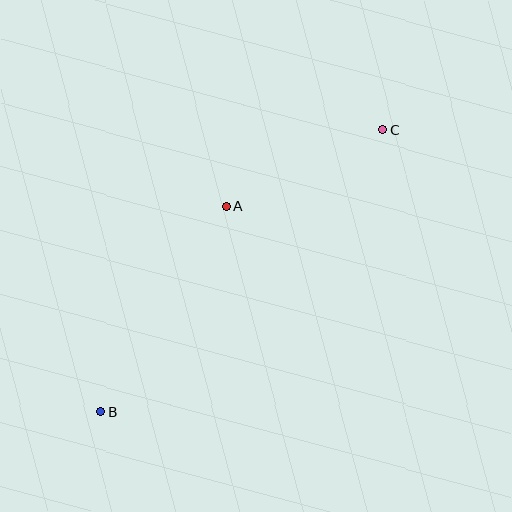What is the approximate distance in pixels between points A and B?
The distance between A and B is approximately 241 pixels.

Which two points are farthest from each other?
Points B and C are farthest from each other.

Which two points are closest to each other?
Points A and C are closest to each other.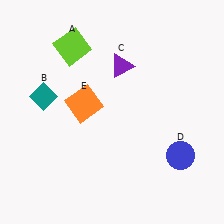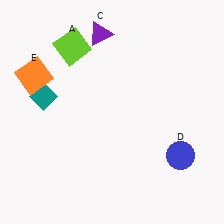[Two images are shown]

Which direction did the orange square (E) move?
The orange square (E) moved left.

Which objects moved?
The objects that moved are: the purple triangle (C), the orange square (E).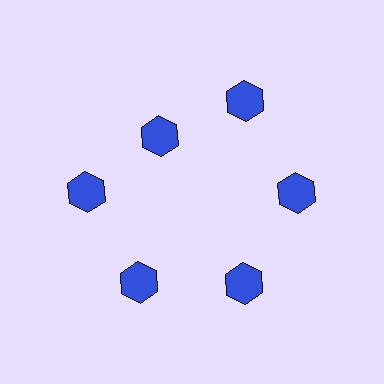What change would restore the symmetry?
The symmetry would be restored by moving it outward, back onto the ring so that all 6 hexagons sit at equal angles and equal distance from the center.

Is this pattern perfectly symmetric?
No. The 6 blue hexagons are arranged in a ring, but one element near the 11 o'clock position is pulled inward toward the center, breaking the 6-fold rotational symmetry.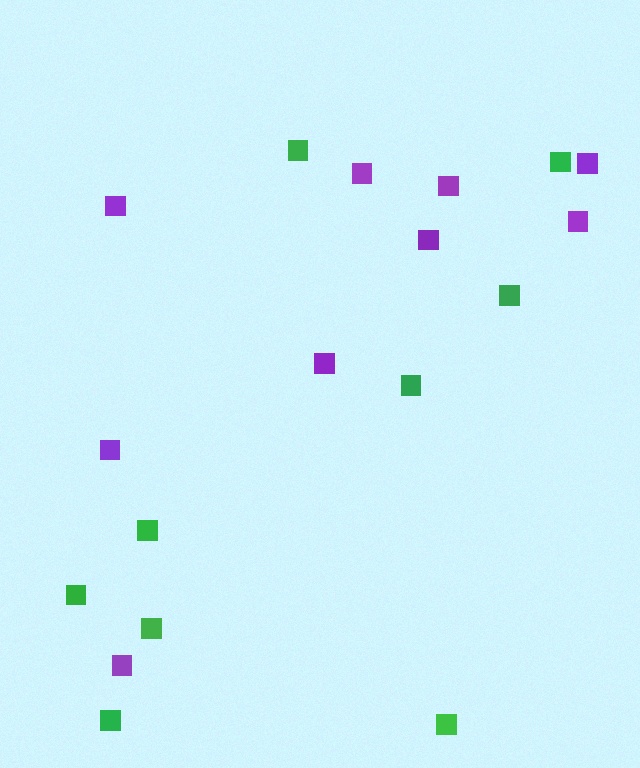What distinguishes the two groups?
There are 2 groups: one group of green squares (9) and one group of purple squares (9).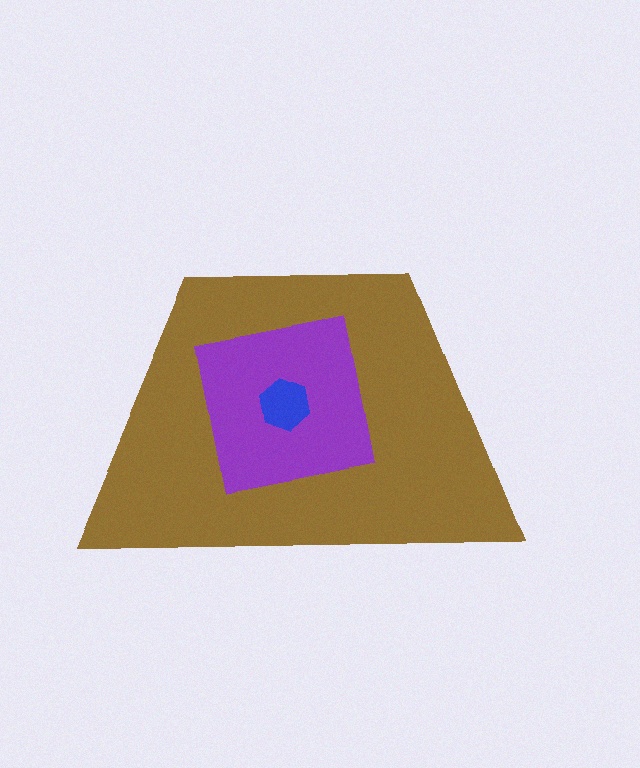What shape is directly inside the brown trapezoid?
The purple square.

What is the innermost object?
The blue hexagon.